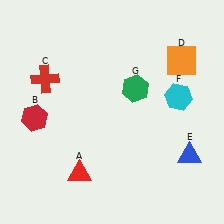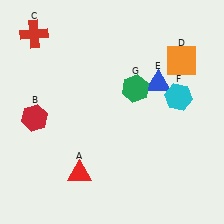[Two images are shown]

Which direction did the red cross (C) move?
The red cross (C) moved up.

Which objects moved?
The objects that moved are: the red cross (C), the blue triangle (E).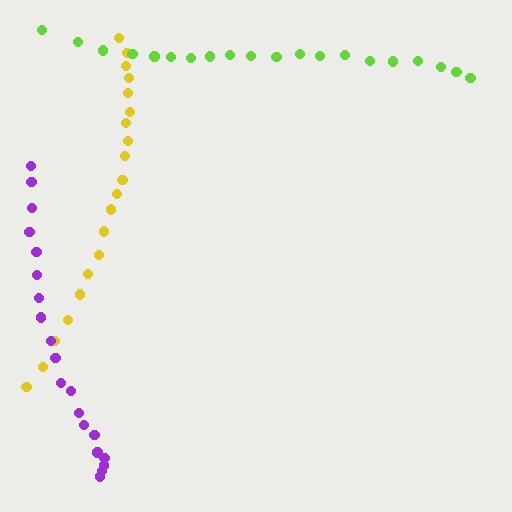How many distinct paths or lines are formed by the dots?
There are 3 distinct paths.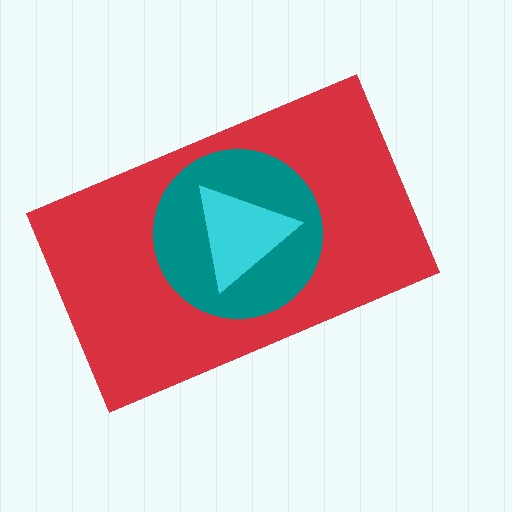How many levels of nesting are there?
3.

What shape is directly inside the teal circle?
The cyan triangle.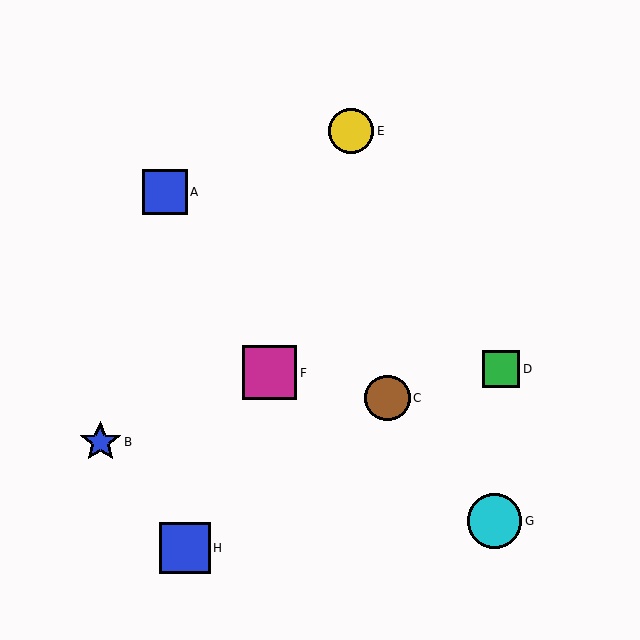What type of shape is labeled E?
Shape E is a yellow circle.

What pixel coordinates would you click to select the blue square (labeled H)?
Click at (185, 548) to select the blue square H.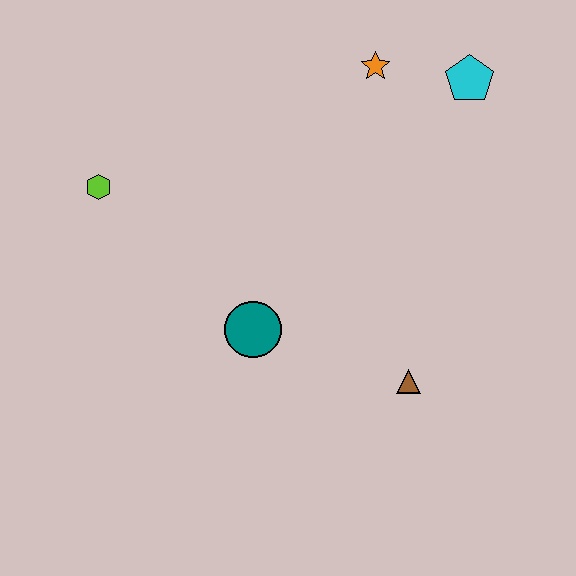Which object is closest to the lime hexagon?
The teal circle is closest to the lime hexagon.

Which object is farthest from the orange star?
The brown triangle is farthest from the orange star.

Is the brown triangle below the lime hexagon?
Yes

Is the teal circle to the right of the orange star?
No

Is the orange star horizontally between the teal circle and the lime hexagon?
No